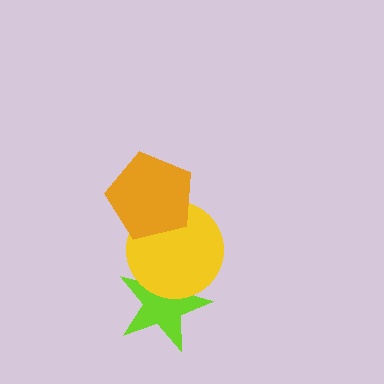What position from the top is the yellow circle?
The yellow circle is 2nd from the top.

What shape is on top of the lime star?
The yellow circle is on top of the lime star.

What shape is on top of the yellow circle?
The orange pentagon is on top of the yellow circle.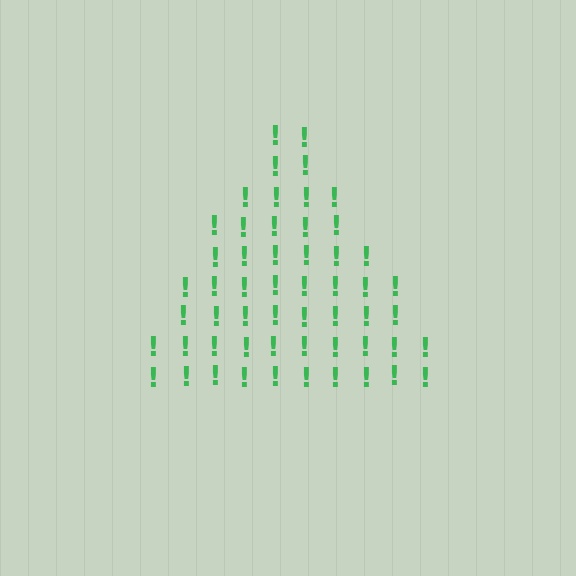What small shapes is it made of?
It is made of small exclamation marks.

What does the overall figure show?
The overall figure shows a triangle.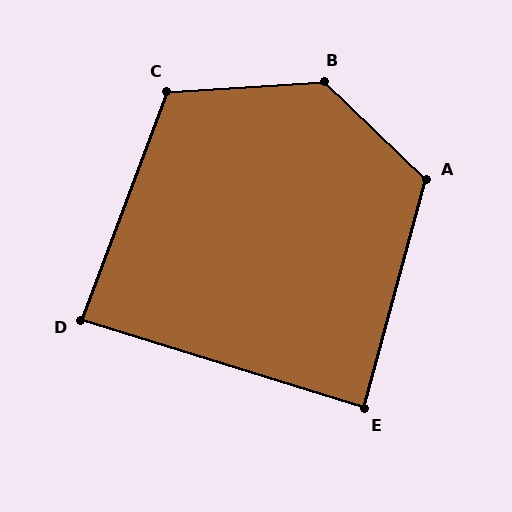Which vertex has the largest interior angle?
B, at approximately 133 degrees.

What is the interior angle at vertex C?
Approximately 114 degrees (obtuse).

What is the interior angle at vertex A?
Approximately 118 degrees (obtuse).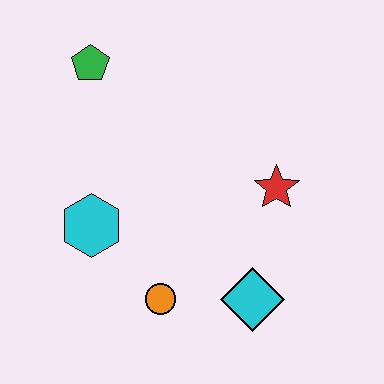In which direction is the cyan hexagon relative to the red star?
The cyan hexagon is to the left of the red star.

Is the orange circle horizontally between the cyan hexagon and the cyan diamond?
Yes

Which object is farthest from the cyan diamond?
The green pentagon is farthest from the cyan diamond.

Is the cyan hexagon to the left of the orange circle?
Yes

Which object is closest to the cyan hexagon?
The orange circle is closest to the cyan hexagon.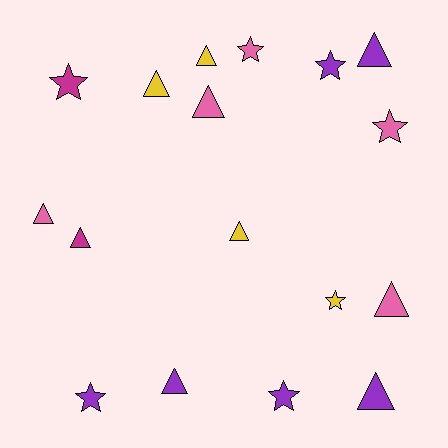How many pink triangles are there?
There are 3 pink triangles.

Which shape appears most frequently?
Triangle, with 10 objects.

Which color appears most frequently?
Purple, with 6 objects.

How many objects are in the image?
There are 17 objects.